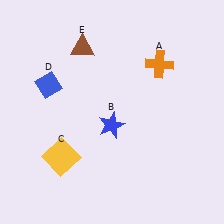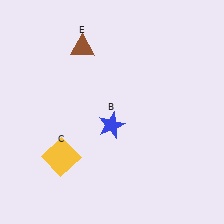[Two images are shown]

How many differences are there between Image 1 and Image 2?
There are 2 differences between the two images.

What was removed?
The orange cross (A), the blue diamond (D) were removed in Image 2.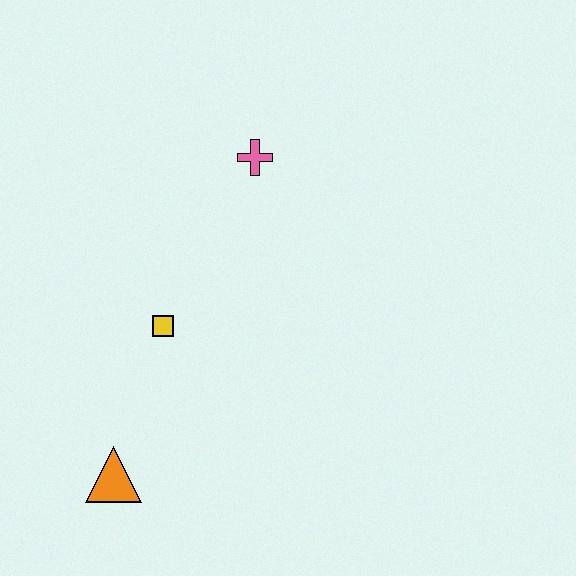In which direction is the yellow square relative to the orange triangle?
The yellow square is above the orange triangle.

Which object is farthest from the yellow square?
The pink cross is farthest from the yellow square.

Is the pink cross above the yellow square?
Yes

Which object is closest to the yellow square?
The orange triangle is closest to the yellow square.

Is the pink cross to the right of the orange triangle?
Yes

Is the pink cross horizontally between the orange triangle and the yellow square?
No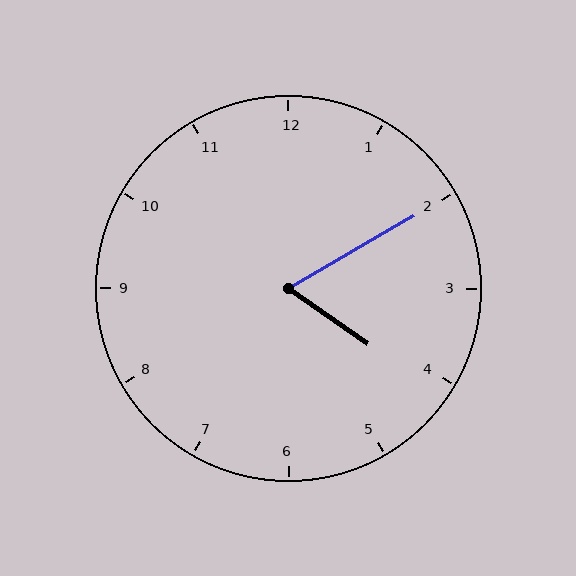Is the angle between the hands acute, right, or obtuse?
It is acute.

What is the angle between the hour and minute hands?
Approximately 65 degrees.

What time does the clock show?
4:10.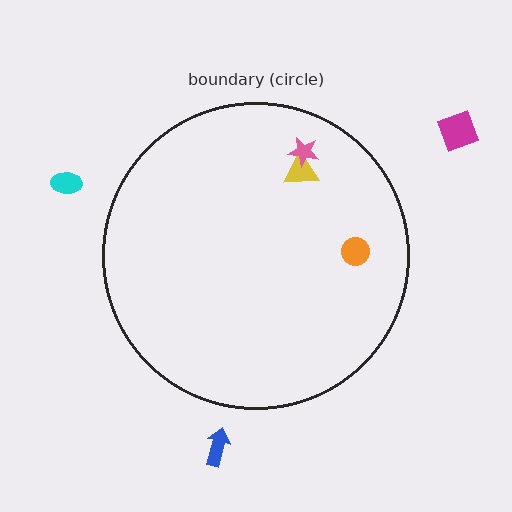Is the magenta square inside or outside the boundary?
Outside.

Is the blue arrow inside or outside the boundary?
Outside.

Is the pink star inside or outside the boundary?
Inside.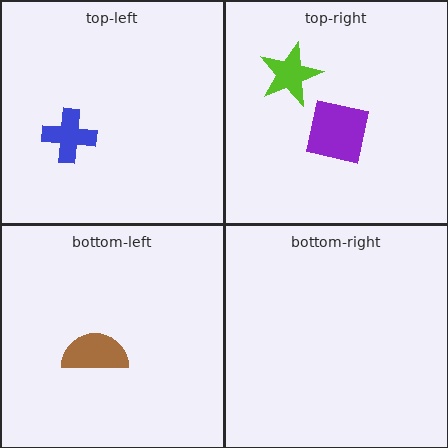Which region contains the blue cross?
The top-left region.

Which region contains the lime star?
The top-right region.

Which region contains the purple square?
The top-right region.